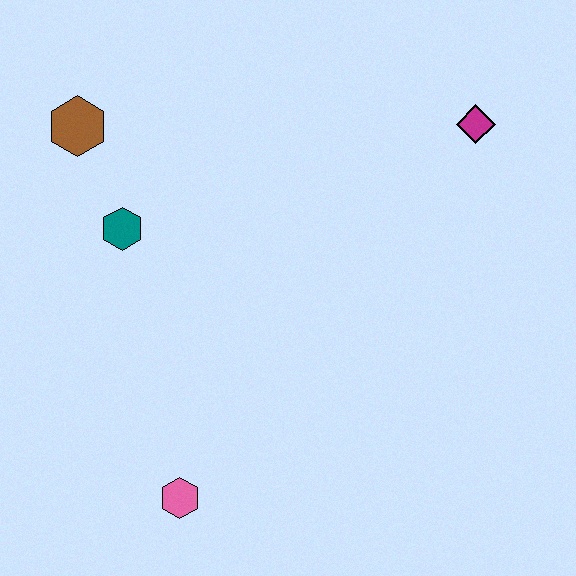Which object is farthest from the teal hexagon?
The magenta diamond is farthest from the teal hexagon.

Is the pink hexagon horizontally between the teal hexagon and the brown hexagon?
No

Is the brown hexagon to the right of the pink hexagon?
No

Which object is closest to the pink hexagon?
The teal hexagon is closest to the pink hexagon.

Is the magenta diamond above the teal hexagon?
Yes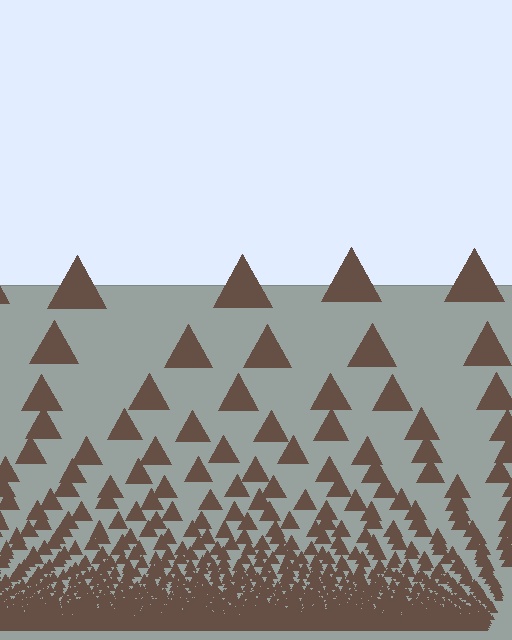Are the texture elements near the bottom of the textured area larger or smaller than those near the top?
Smaller. The gradient is inverted — elements near the bottom are smaller and denser.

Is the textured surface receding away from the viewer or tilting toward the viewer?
The surface appears to tilt toward the viewer. Texture elements get larger and sparser toward the top.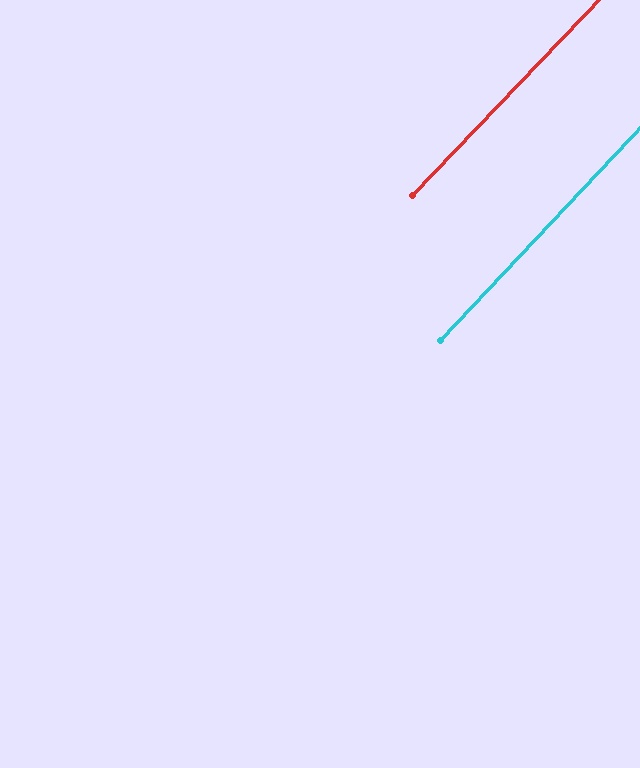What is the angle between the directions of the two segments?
Approximately 0 degrees.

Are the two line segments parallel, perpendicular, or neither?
Parallel — their directions differ by only 0.3°.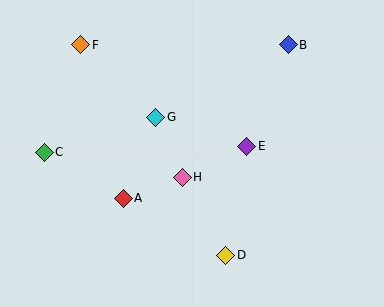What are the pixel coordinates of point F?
Point F is at (81, 45).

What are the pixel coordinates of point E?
Point E is at (247, 146).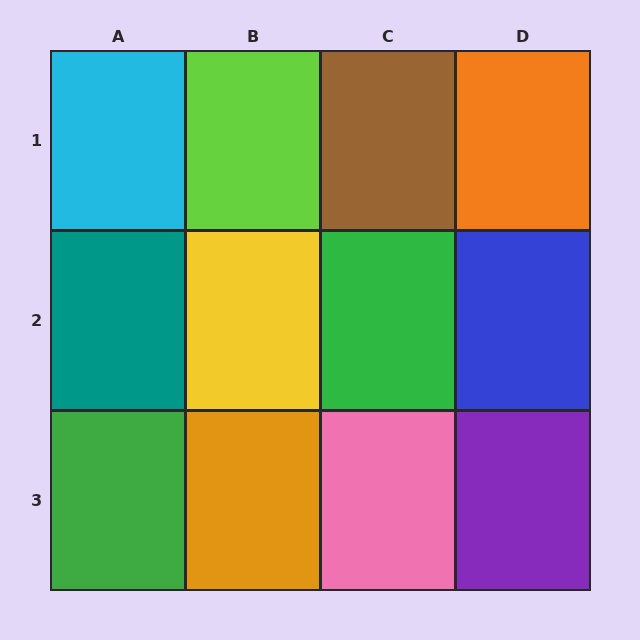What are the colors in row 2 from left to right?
Teal, yellow, green, blue.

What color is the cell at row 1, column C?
Brown.